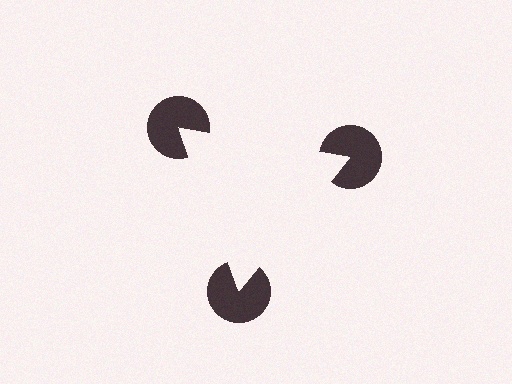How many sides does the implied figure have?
3 sides.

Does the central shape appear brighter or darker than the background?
It typically appears slightly brighter than the background, even though no actual brightness change is drawn.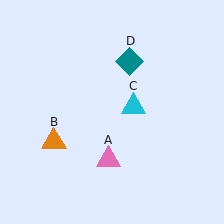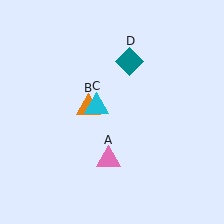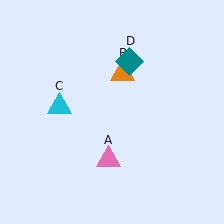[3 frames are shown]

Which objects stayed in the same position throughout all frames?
Pink triangle (object A) and teal diamond (object D) remained stationary.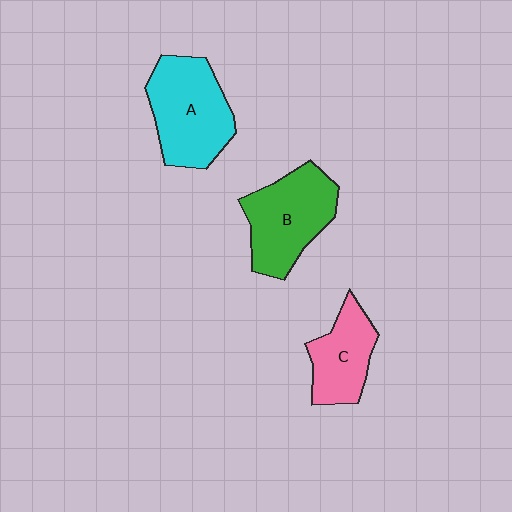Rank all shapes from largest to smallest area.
From largest to smallest: A (cyan), B (green), C (pink).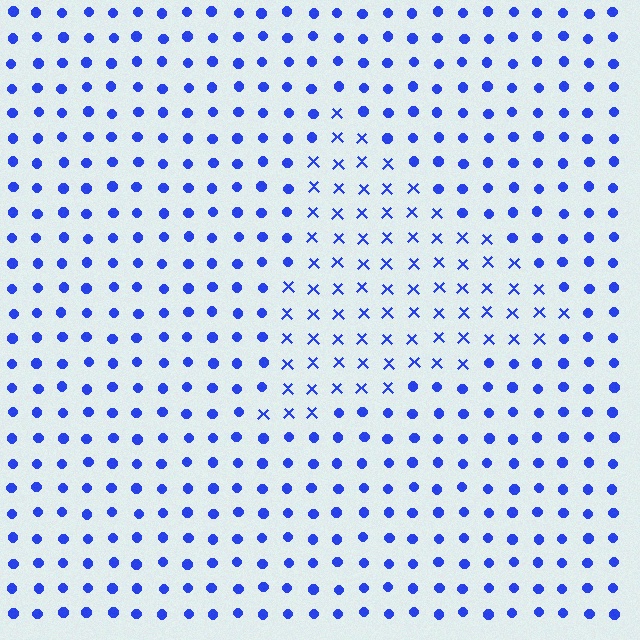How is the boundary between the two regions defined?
The boundary is defined by a change in element shape: X marks inside vs. circles outside. All elements share the same color and spacing.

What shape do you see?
I see a triangle.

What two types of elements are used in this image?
The image uses X marks inside the triangle region and circles outside it.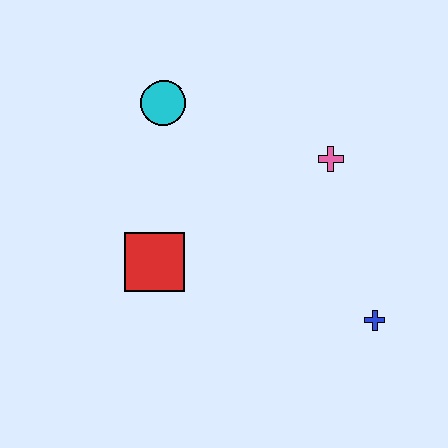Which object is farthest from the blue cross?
The cyan circle is farthest from the blue cross.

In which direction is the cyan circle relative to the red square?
The cyan circle is above the red square.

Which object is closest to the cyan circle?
The red square is closest to the cyan circle.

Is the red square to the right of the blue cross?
No